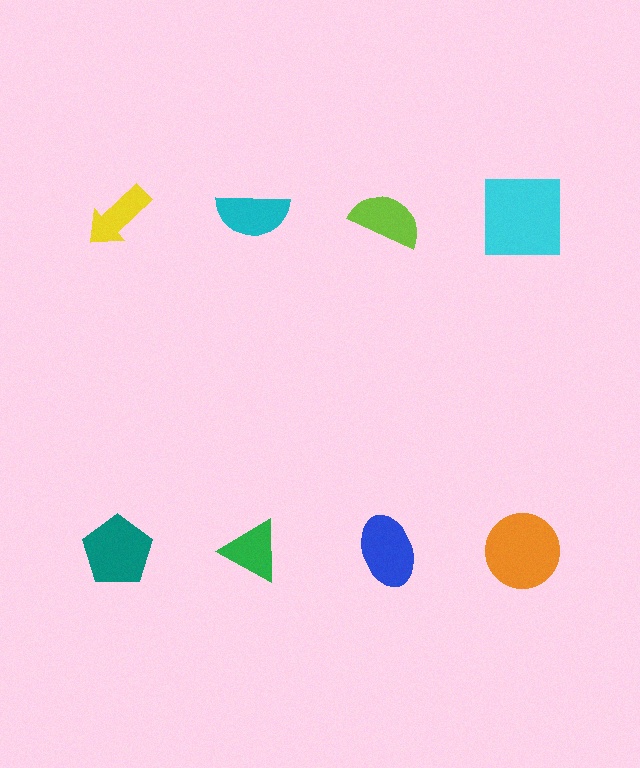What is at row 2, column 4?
An orange circle.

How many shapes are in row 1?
4 shapes.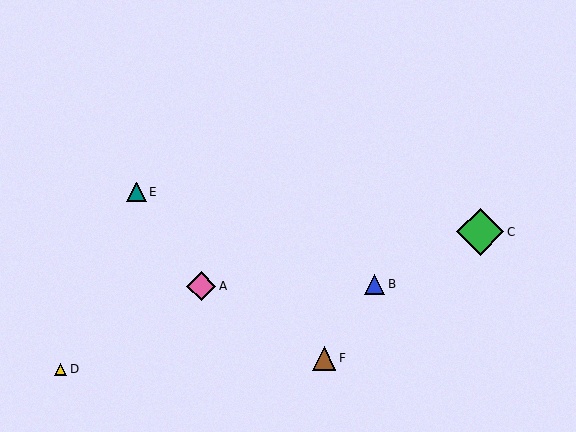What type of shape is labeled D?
Shape D is a yellow triangle.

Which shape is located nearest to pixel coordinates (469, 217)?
The green diamond (labeled C) at (480, 232) is nearest to that location.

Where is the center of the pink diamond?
The center of the pink diamond is at (201, 286).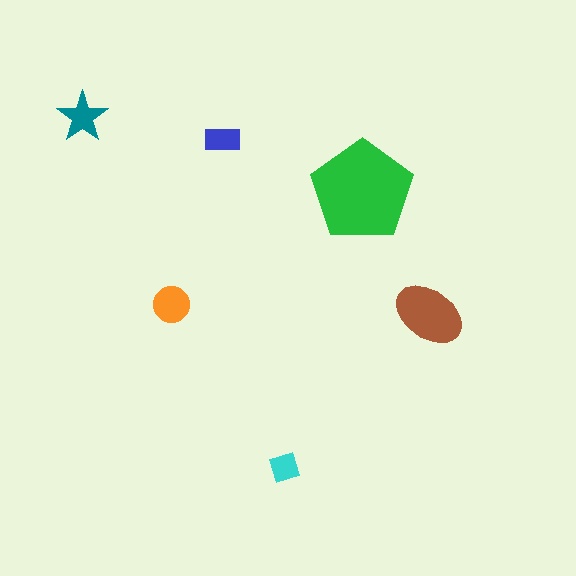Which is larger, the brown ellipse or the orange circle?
The brown ellipse.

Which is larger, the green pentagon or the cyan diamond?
The green pentagon.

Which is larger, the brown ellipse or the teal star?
The brown ellipse.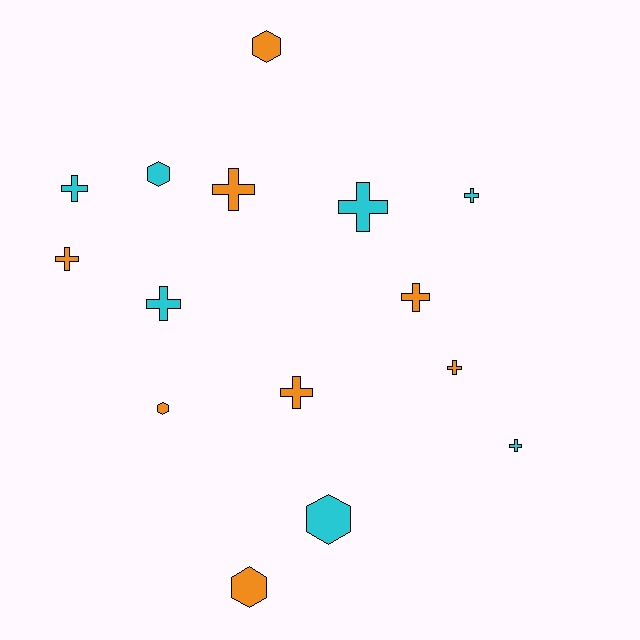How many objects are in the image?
There are 15 objects.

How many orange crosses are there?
There are 5 orange crosses.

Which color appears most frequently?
Orange, with 8 objects.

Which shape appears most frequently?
Cross, with 10 objects.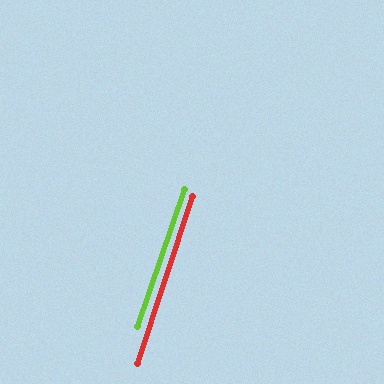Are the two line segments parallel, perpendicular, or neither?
Parallel — their directions differ by only 1.0°.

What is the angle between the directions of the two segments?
Approximately 1 degree.